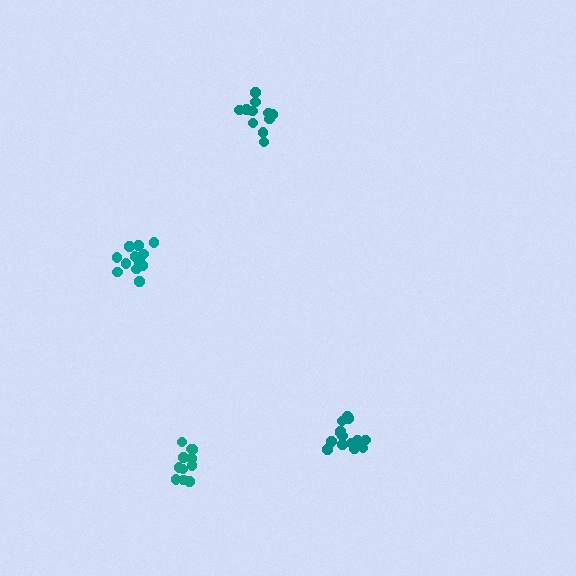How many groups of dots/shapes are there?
There are 4 groups.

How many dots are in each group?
Group 1: 12 dots, Group 2: 11 dots, Group 3: 14 dots, Group 4: 11 dots (48 total).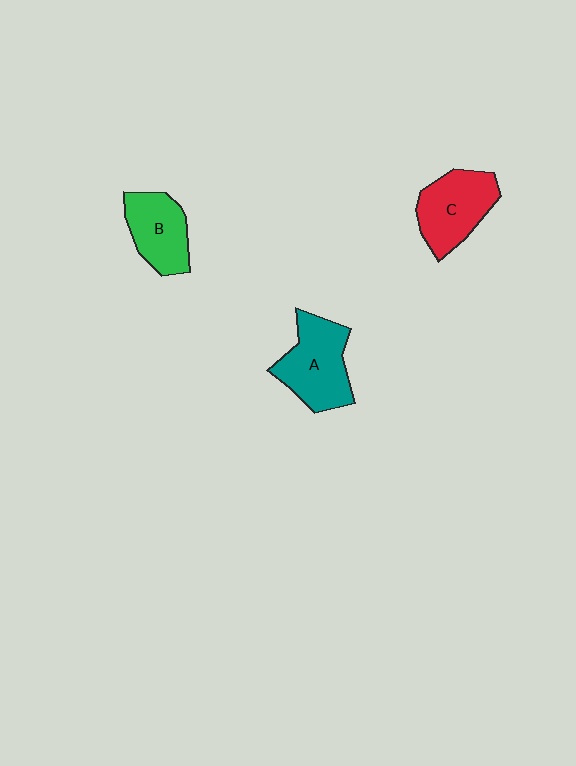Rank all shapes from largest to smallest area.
From largest to smallest: A (teal), C (red), B (green).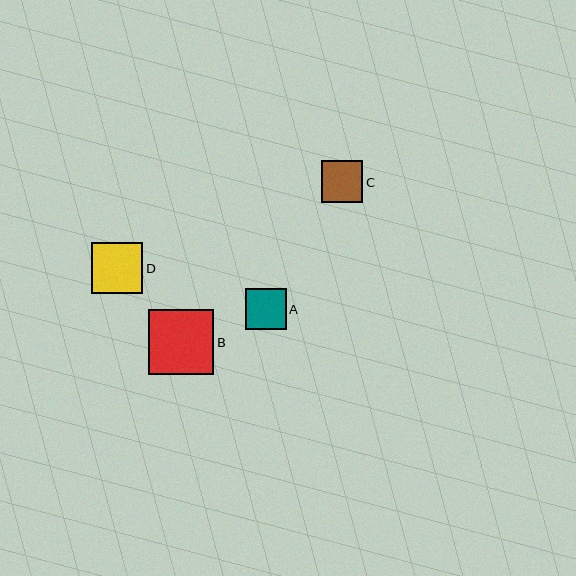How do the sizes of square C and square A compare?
Square C and square A are approximately the same size.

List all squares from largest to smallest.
From largest to smallest: B, D, C, A.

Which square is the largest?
Square B is the largest with a size of approximately 65 pixels.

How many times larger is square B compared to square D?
Square B is approximately 1.3 times the size of square D.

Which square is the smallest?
Square A is the smallest with a size of approximately 41 pixels.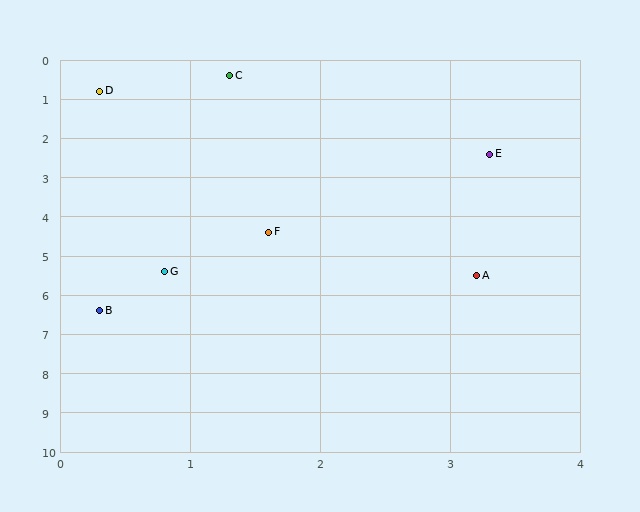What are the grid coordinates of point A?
Point A is at approximately (3.2, 5.5).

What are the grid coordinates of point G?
Point G is at approximately (0.8, 5.4).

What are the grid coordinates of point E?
Point E is at approximately (3.3, 2.4).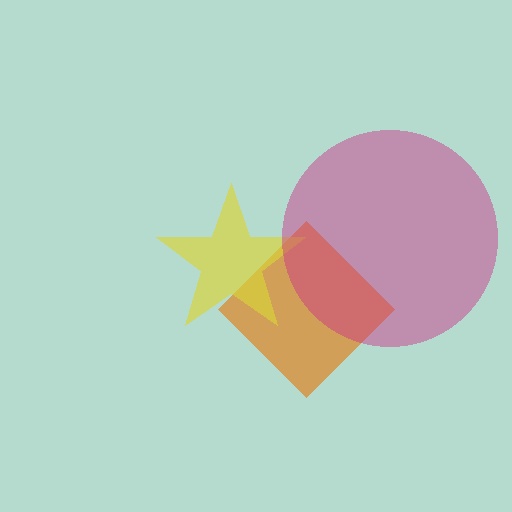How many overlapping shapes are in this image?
There are 3 overlapping shapes in the image.